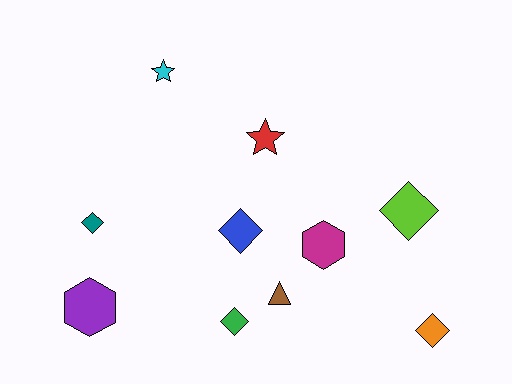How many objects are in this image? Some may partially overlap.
There are 10 objects.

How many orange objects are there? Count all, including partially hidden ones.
There is 1 orange object.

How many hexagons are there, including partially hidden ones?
There are 2 hexagons.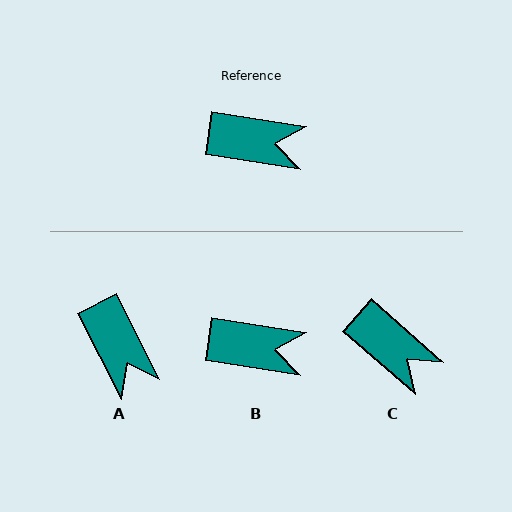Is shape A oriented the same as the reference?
No, it is off by about 54 degrees.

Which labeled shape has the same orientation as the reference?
B.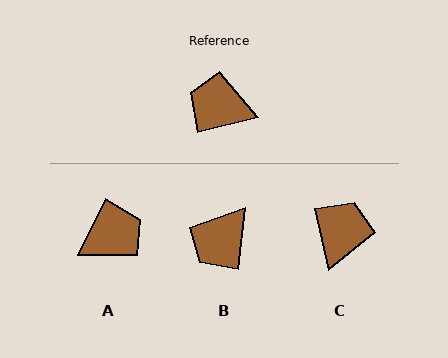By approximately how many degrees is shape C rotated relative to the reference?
Approximately 91 degrees clockwise.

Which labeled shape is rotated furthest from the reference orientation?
A, about 130 degrees away.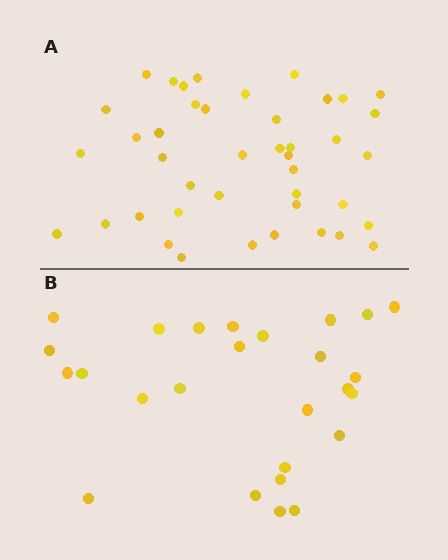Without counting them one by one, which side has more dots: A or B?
Region A (the top region) has more dots.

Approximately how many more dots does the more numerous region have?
Region A has approximately 15 more dots than region B.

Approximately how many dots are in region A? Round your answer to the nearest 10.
About 40 dots. (The exact count is 42, which rounds to 40.)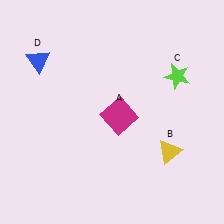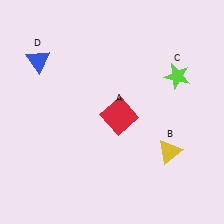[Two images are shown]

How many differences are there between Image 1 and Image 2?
There is 1 difference between the two images.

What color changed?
The square (A) changed from magenta in Image 1 to red in Image 2.